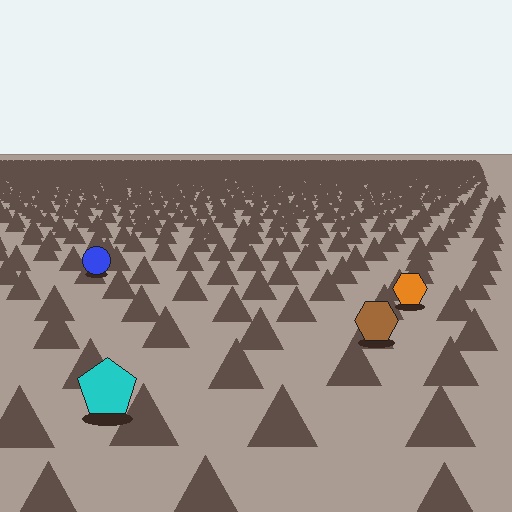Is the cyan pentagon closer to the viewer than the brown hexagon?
Yes. The cyan pentagon is closer — you can tell from the texture gradient: the ground texture is coarser near it.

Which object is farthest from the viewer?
The blue circle is farthest from the viewer. It appears smaller and the ground texture around it is denser.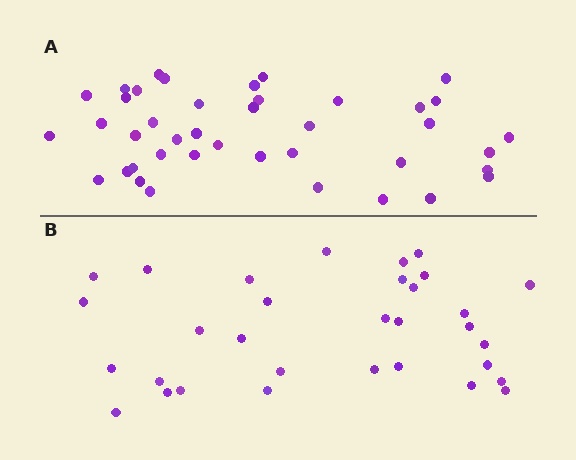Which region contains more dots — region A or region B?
Region A (the top region) has more dots.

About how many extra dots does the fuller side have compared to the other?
Region A has roughly 8 or so more dots than region B.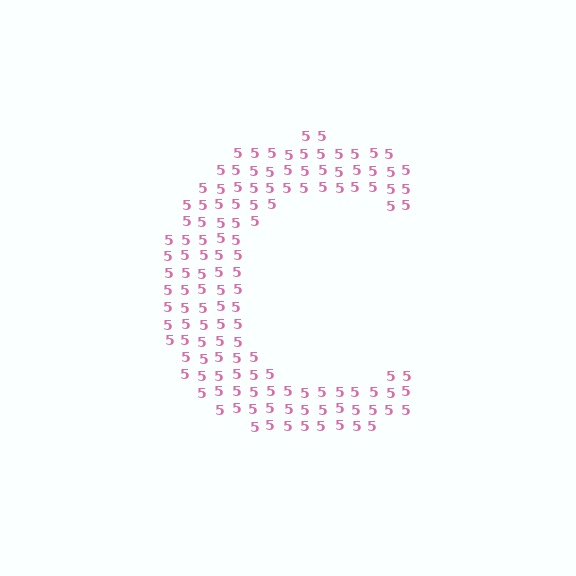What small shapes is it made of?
It is made of small digit 5's.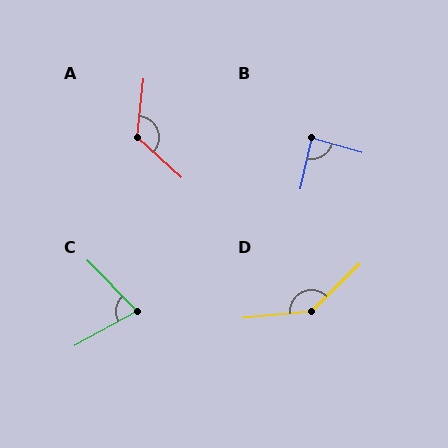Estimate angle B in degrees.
Approximately 87 degrees.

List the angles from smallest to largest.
C (75°), B (87°), A (126°), D (141°).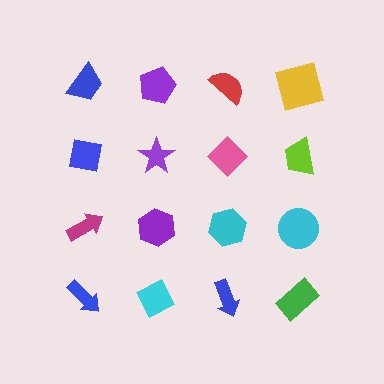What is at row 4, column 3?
A blue arrow.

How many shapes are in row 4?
4 shapes.